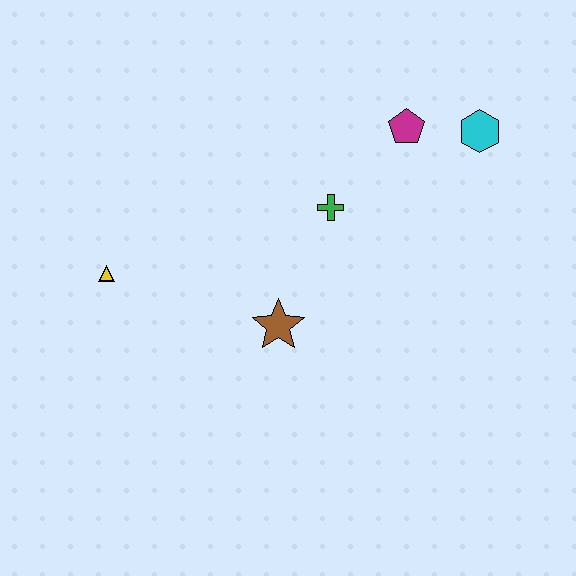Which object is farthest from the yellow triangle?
The cyan hexagon is farthest from the yellow triangle.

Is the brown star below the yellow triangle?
Yes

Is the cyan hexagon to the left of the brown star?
No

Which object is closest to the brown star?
The green cross is closest to the brown star.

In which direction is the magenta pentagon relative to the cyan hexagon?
The magenta pentagon is to the left of the cyan hexagon.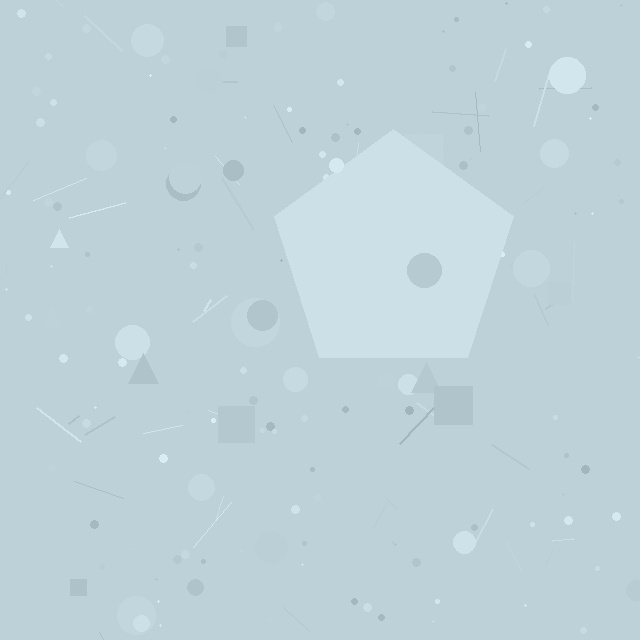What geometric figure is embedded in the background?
A pentagon is embedded in the background.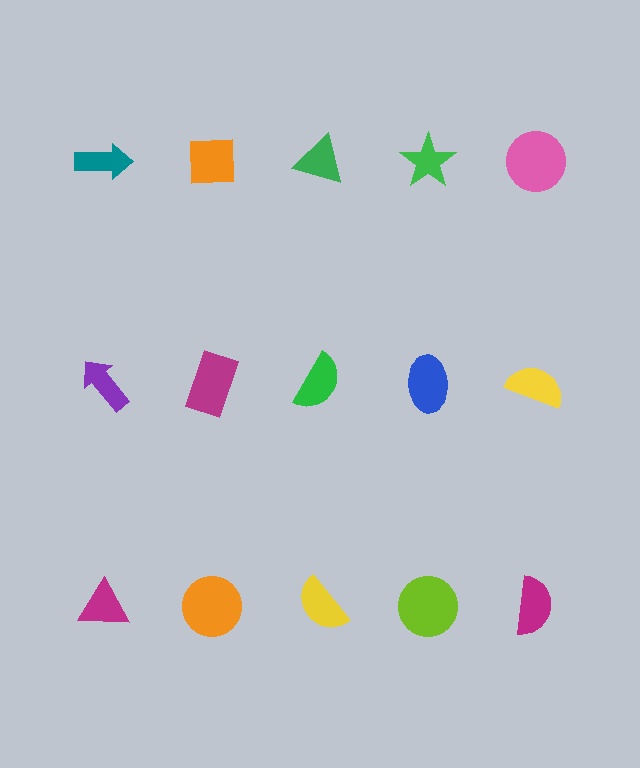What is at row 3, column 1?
A magenta triangle.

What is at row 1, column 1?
A teal arrow.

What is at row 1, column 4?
A green star.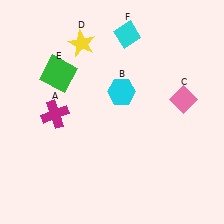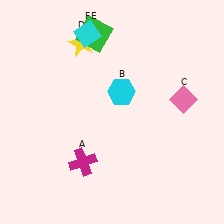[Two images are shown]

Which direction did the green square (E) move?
The green square (E) moved up.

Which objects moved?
The objects that moved are: the magenta cross (A), the green square (E), the cyan diamond (F).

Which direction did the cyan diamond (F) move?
The cyan diamond (F) moved left.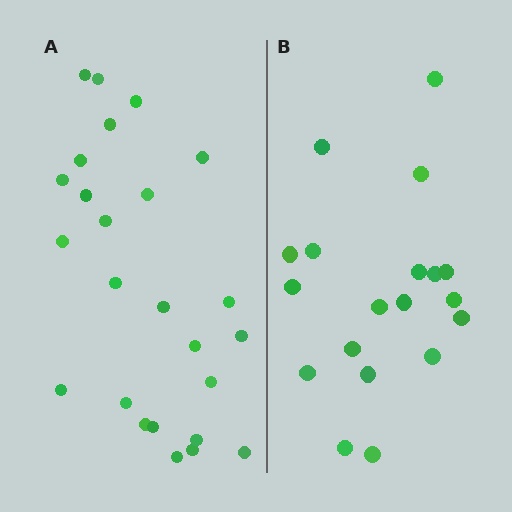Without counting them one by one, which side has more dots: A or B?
Region A (the left region) has more dots.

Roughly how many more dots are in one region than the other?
Region A has about 6 more dots than region B.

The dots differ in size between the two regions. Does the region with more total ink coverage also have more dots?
No. Region B has more total ink coverage because its dots are larger, but region A actually contains more individual dots. Total area can be misleading — the number of items is what matters here.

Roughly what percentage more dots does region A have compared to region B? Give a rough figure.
About 30% more.